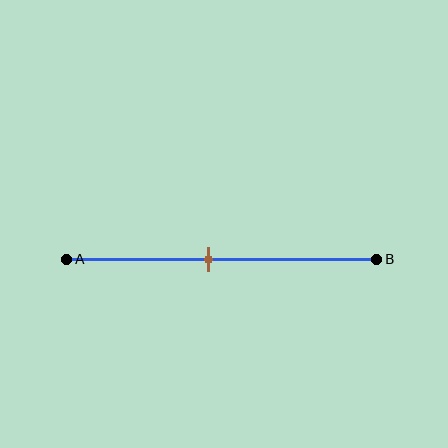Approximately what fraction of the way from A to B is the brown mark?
The brown mark is approximately 45% of the way from A to B.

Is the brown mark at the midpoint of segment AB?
No, the mark is at about 45% from A, not at the 50% midpoint.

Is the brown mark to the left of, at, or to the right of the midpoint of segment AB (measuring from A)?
The brown mark is to the left of the midpoint of segment AB.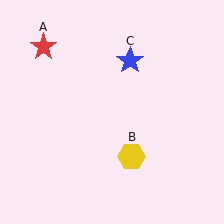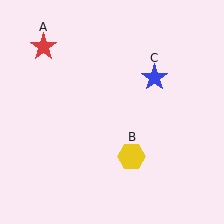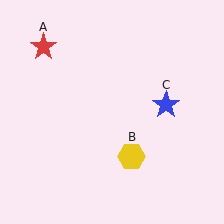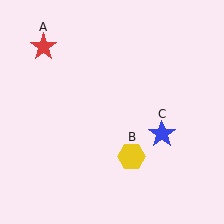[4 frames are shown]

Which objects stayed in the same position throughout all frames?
Red star (object A) and yellow hexagon (object B) remained stationary.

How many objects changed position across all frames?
1 object changed position: blue star (object C).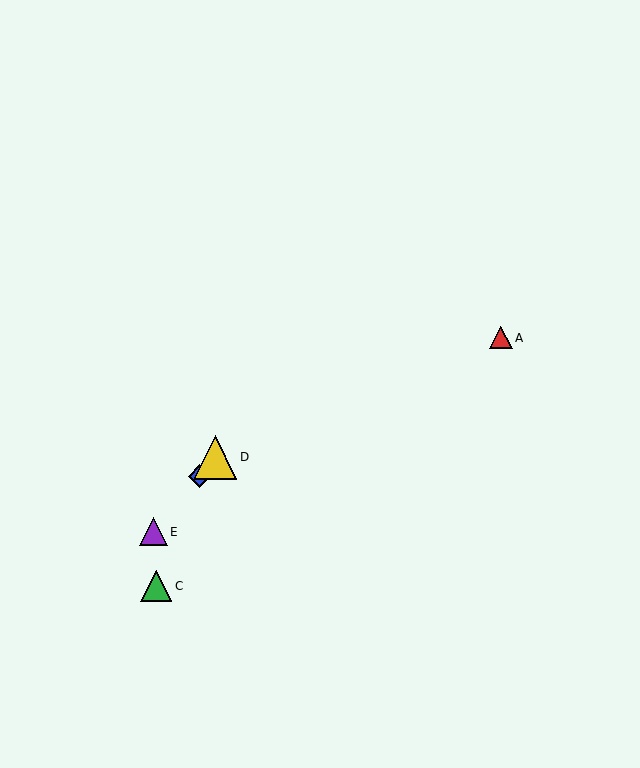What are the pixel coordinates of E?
Object E is at (153, 532).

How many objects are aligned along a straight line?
3 objects (B, D, E) are aligned along a straight line.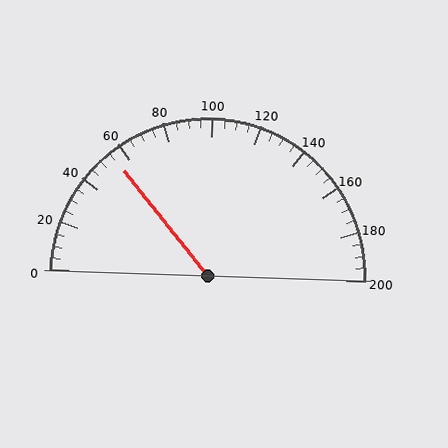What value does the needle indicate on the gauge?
The needle indicates approximately 55.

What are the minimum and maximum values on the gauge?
The gauge ranges from 0 to 200.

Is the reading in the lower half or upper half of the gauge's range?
The reading is in the lower half of the range (0 to 200).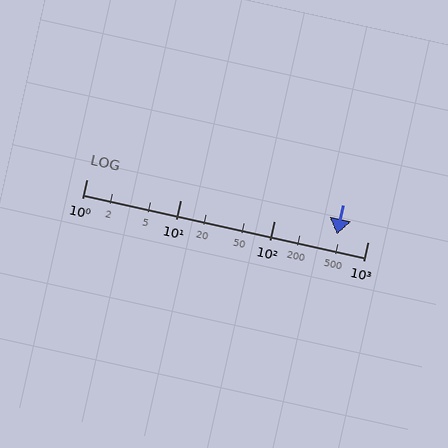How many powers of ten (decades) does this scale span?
The scale spans 3 decades, from 1 to 1000.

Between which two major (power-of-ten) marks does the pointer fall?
The pointer is between 100 and 1000.